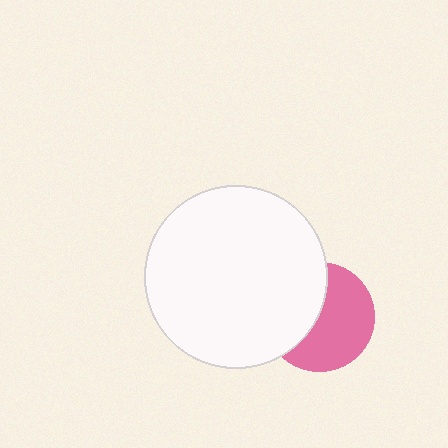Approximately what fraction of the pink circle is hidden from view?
Roughly 43% of the pink circle is hidden behind the white circle.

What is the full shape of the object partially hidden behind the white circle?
The partially hidden object is a pink circle.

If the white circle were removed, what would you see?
You would see the complete pink circle.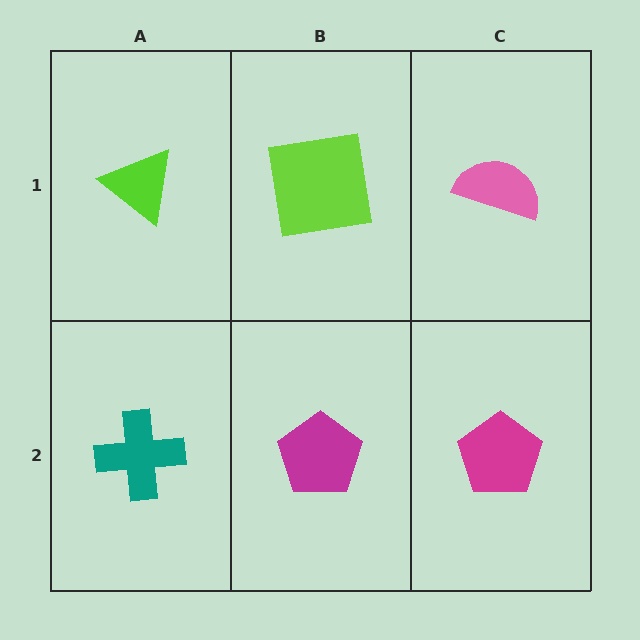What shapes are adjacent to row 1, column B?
A magenta pentagon (row 2, column B), a lime triangle (row 1, column A), a pink semicircle (row 1, column C).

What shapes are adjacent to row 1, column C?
A magenta pentagon (row 2, column C), a lime square (row 1, column B).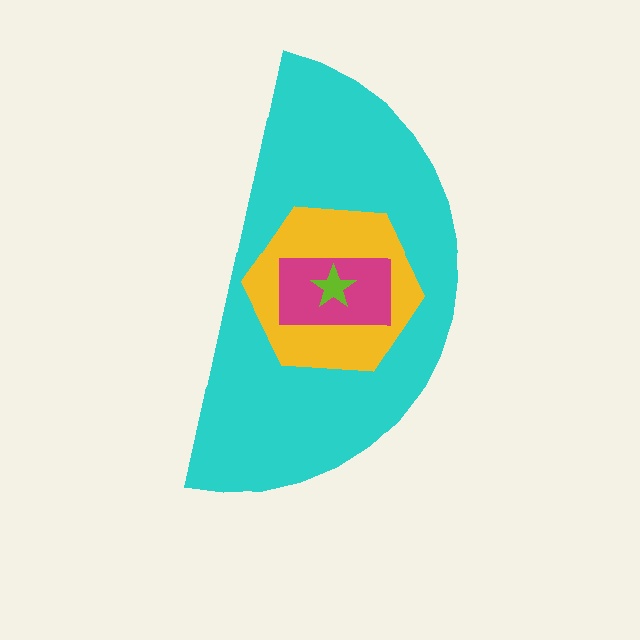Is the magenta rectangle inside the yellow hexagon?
Yes.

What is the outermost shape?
The cyan semicircle.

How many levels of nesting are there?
4.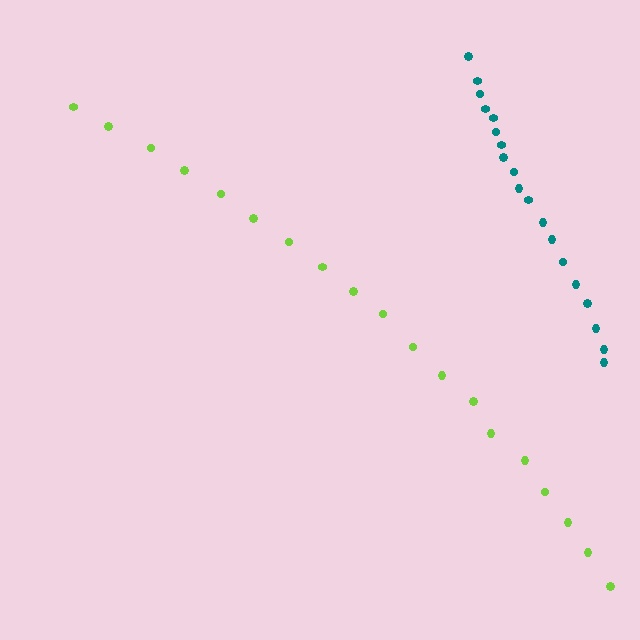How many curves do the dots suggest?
There are 2 distinct paths.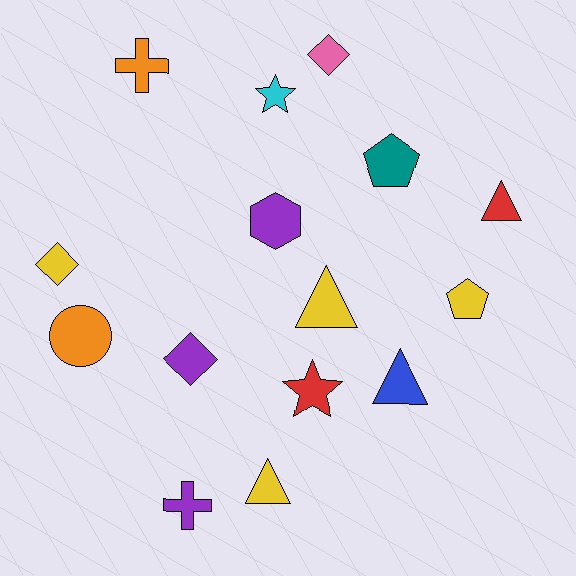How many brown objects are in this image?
There are no brown objects.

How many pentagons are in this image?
There are 2 pentagons.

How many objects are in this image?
There are 15 objects.